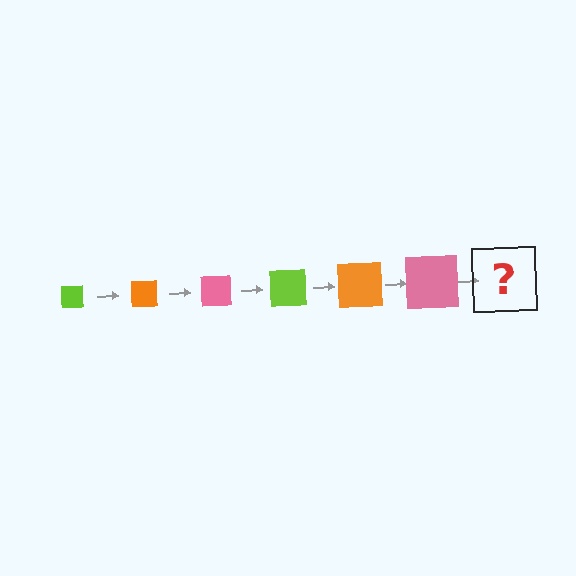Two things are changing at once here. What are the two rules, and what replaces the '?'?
The two rules are that the square grows larger each step and the color cycles through lime, orange, and pink. The '?' should be a lime square, larger than the previous one.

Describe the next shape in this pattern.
It should be a lime square, larger than the previous one.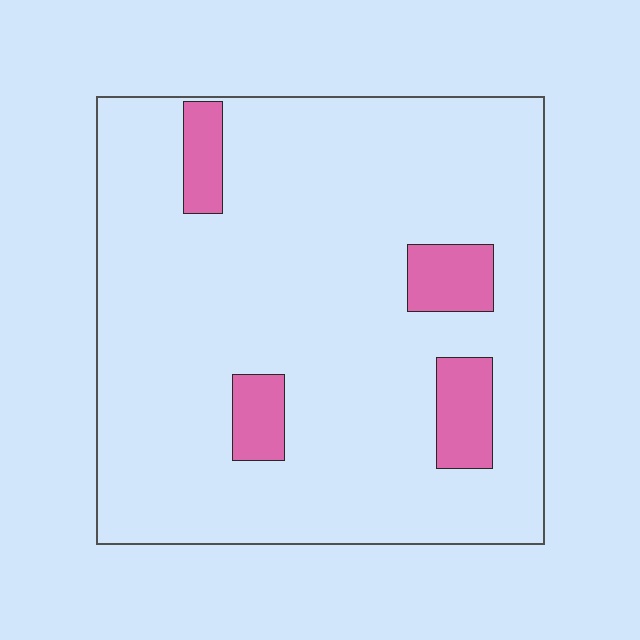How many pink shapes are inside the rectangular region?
4.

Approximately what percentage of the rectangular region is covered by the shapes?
Approximately 10%.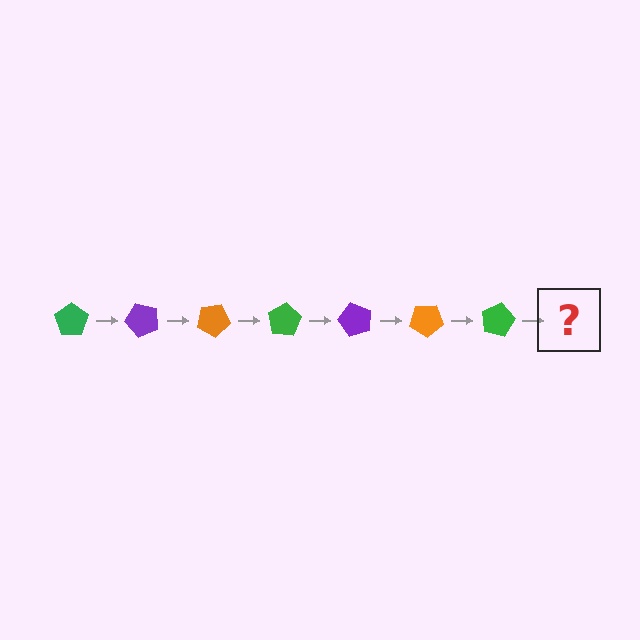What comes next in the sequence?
The next element should be a purple pentagon, rotated 350 degrees from the start.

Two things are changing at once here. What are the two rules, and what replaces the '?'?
The two rules are that it rotates 50 degrees each step and the color cycles through green, purple, and orange. The '?' should be a purple pentagon, rotated 350 degrees from the start.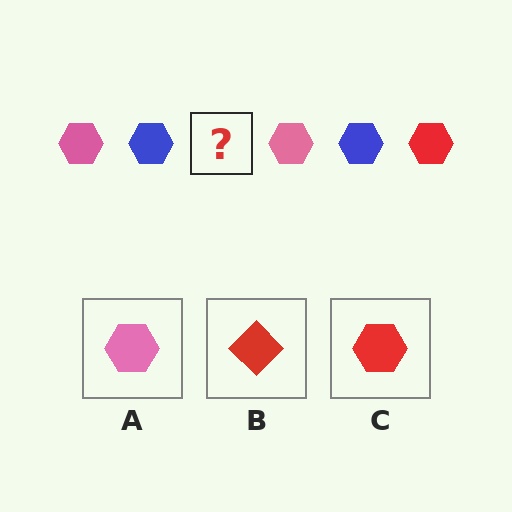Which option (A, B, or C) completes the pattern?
C.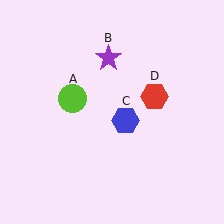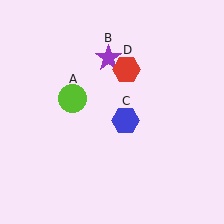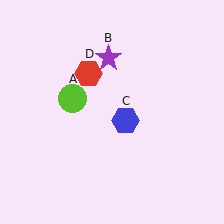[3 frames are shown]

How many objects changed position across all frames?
1 object changed position: red hexagon (object D).